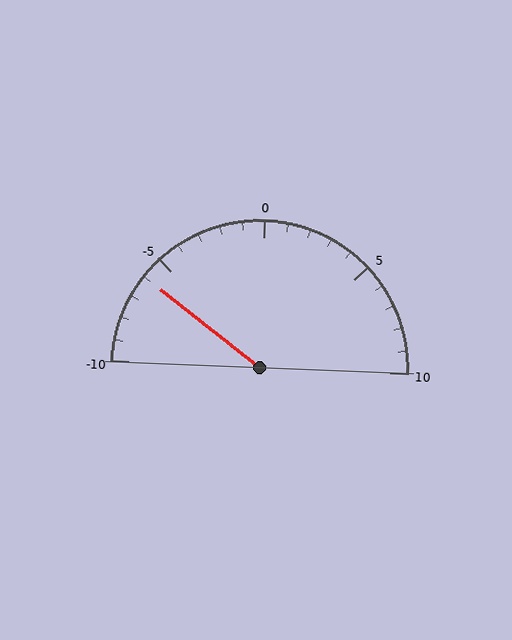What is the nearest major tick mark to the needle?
The nearest major tick mark is -5.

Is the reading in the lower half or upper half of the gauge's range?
The reading is in the lower half of the range (-10 to 10).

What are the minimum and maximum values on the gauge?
The gauge ranges from -10 to 10.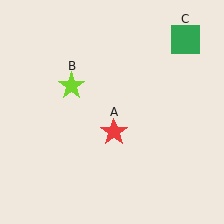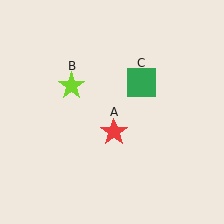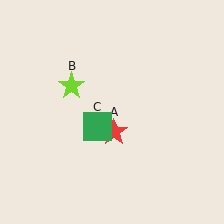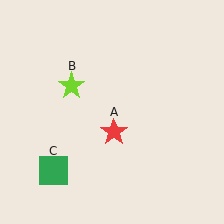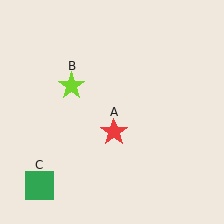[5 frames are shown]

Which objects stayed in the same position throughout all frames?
Red star (object A) and lime star (object B) remained stationary.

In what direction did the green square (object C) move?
The green square (object C) moved down and to the left.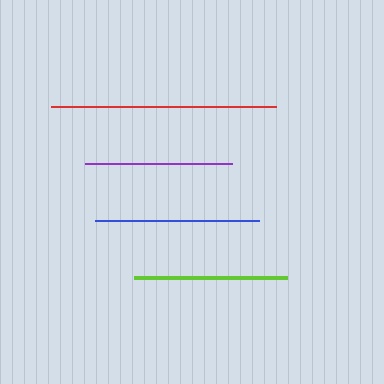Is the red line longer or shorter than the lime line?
The red line is longer than the lime line.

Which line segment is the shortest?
The purple line is the shortest at approximately 147 pixels.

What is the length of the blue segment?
The blue segment is approximately 164 pixels long.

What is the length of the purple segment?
The purple segment is approximately 147 pixels long.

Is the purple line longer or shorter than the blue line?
The blue line is longer than the purple line.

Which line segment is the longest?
The red line is the longest at approximately 225 pixels.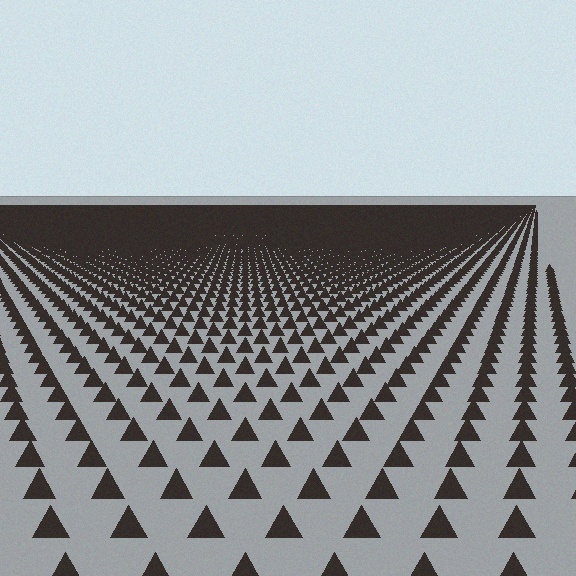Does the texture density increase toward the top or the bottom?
Density increases toward the top.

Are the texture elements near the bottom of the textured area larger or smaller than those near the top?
Larger. Near the bottom, elements are closer to the viewer and appear at a bigger on-screen size.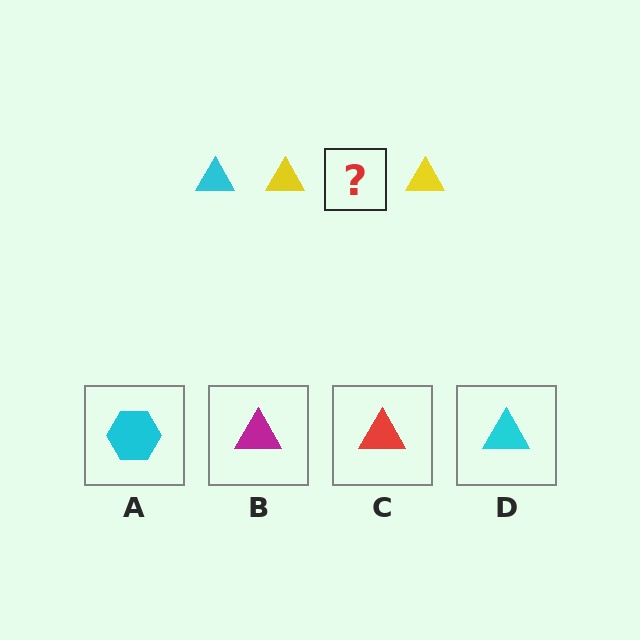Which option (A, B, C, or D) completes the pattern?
D.